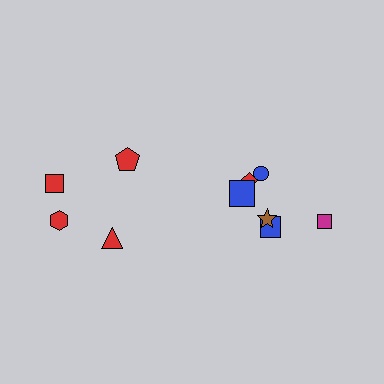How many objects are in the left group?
There are 4 objects.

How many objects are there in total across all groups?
There are 10 objects.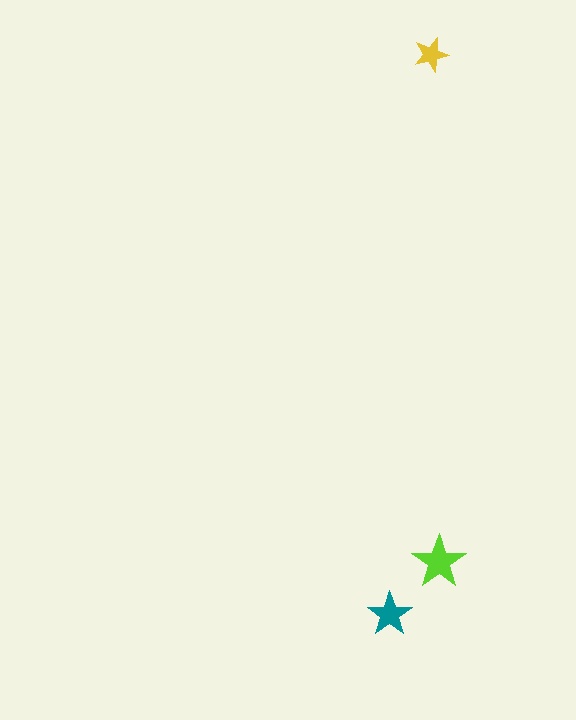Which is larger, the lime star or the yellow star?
The lime one.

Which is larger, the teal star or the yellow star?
The teal one.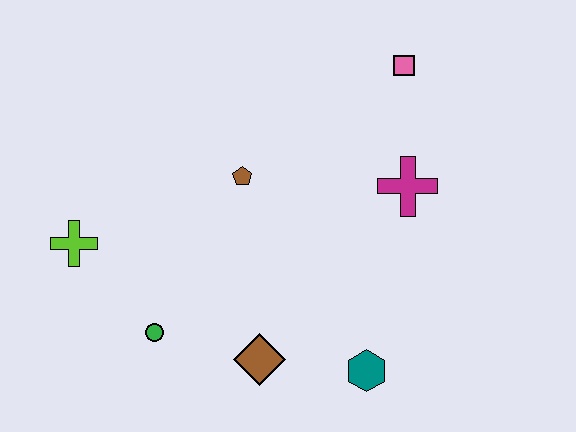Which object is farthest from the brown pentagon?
The teal hexagon is farthest from the brown pentagon.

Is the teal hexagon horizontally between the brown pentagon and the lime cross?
No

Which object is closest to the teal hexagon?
The brown diamond is closest to the teal hexagon.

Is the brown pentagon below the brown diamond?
No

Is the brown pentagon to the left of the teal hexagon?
Yes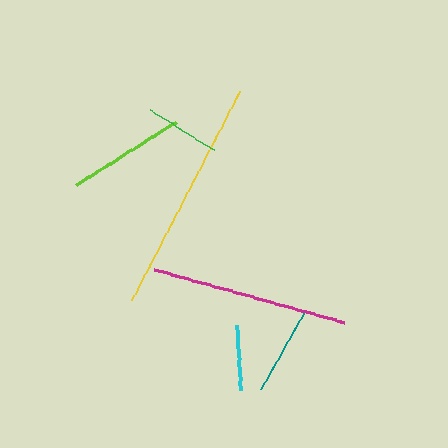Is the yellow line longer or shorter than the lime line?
The yellow line is longer than the lime line.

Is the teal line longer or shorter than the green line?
The teal line is longer than the green line.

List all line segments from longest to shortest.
From longest to shortest: yellow, magenta, lime, teal, green, cyan.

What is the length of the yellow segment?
The yellow segment is approximately 235 pixels long.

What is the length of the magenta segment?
The magenta segment is approximately 198 pixels long.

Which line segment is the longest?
The yellow line is the longest at approximately 235 pixels.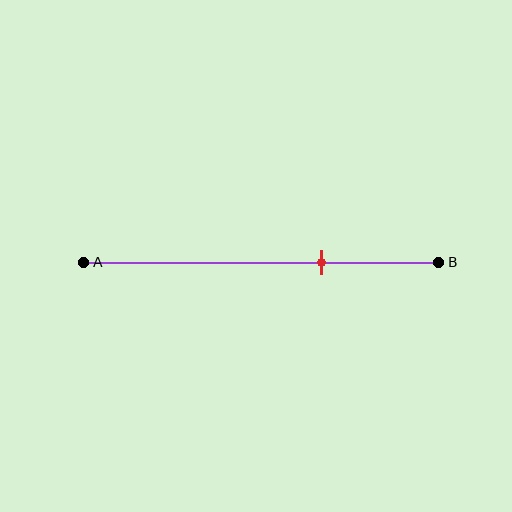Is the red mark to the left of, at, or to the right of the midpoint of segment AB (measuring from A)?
The red mark is to the right of the midpoint of segment AB.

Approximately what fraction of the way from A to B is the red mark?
The red mark is approximately 65% of the way from A to B.